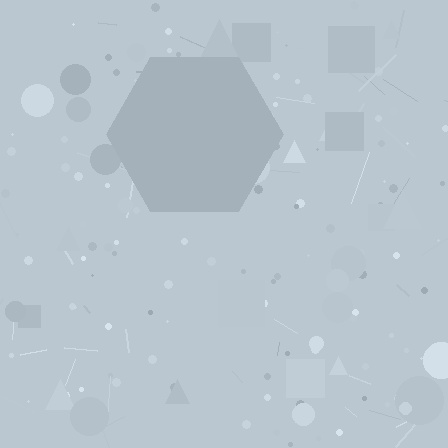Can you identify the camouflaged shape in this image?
The camouflaged shape is a hexagon.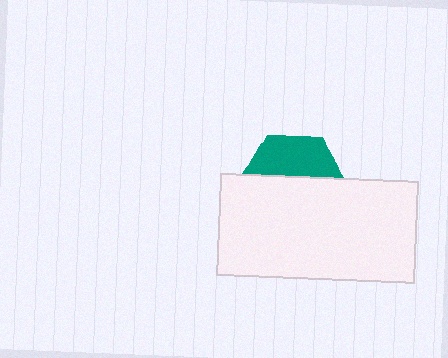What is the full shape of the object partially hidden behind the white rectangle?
The partially hidden object is a teal hexagon.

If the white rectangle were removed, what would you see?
You would see the complete teal hexagon.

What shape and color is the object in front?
The object in front is a white rectangle.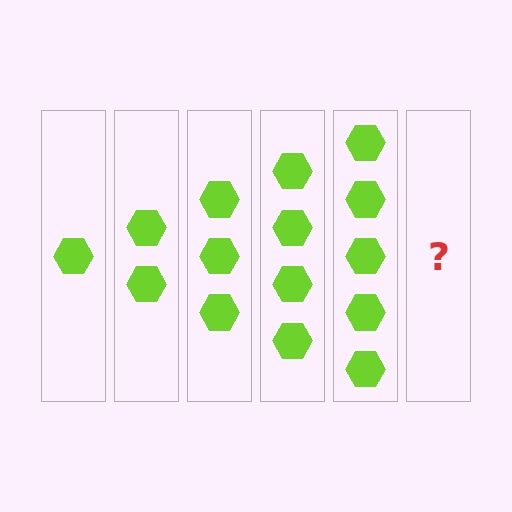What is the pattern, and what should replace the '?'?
The pattern is that each step adds one more hexagon. The '?' should be 6 hexagons.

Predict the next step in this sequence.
The next step is 6 hexagons.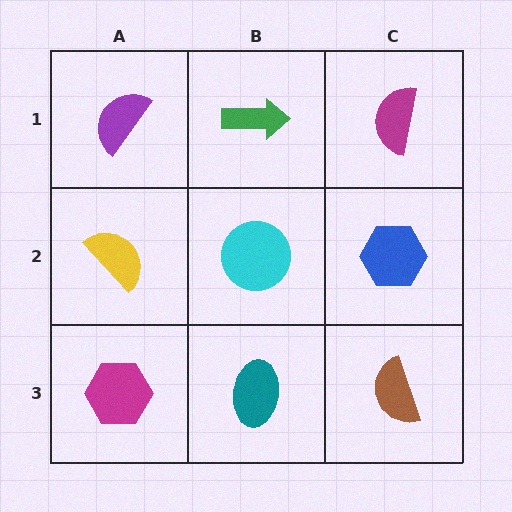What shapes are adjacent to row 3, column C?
A blue hexagon (row 2, column C), a teal ellipse (row 3, column B).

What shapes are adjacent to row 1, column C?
A blue hexagon (row 2, column C), a green arrow (row 1, column B).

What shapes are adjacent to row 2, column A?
A purple semicircle (row 1, column A), a magenta hexagon (row 3, column A), a cyan circle (row 2, column B).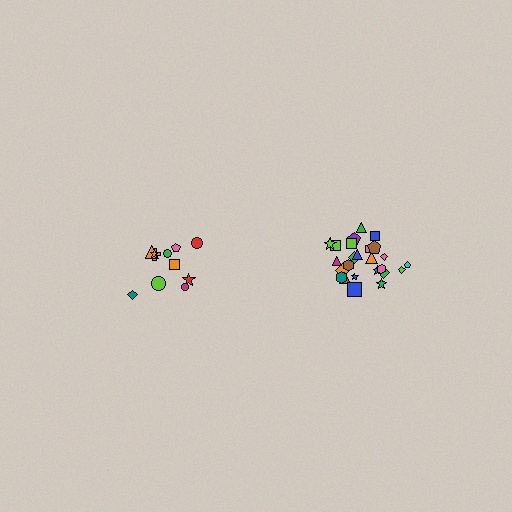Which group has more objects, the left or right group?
The right group.